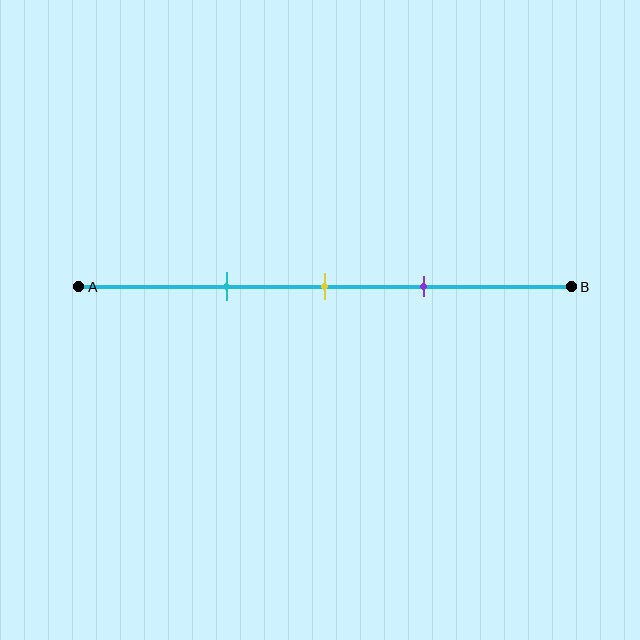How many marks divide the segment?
There are 3 marks dividing the segment.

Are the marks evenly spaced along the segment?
Yes, the marks are approximately evenly spaced.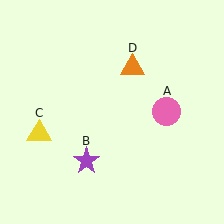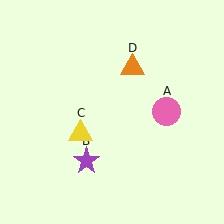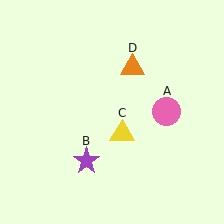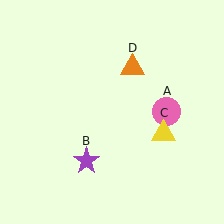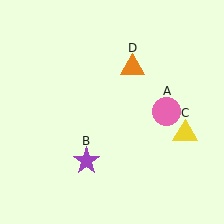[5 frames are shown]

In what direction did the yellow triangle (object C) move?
The yellow triangle (object C) moved right.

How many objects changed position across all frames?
1 object changed position: yellow triangle (object C).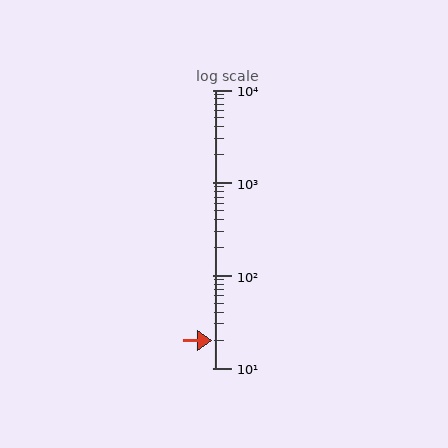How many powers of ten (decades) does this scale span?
The scale spans 3 decades, from 10 to 10000.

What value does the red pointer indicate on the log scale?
The pointer indicates approximately 20.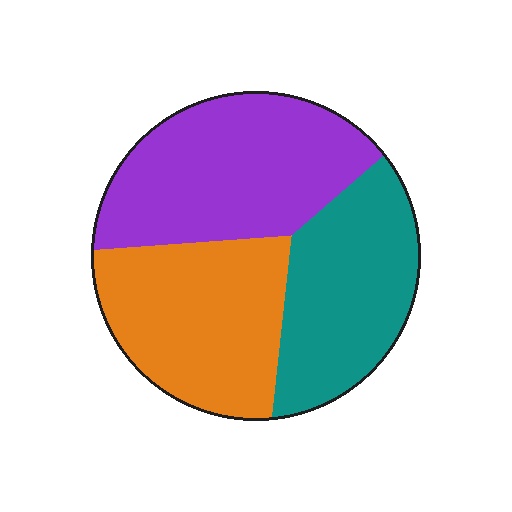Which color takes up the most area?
Purple, at roughly 35%.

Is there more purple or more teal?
Purple.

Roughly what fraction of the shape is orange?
Orange covers around 35% of the shape.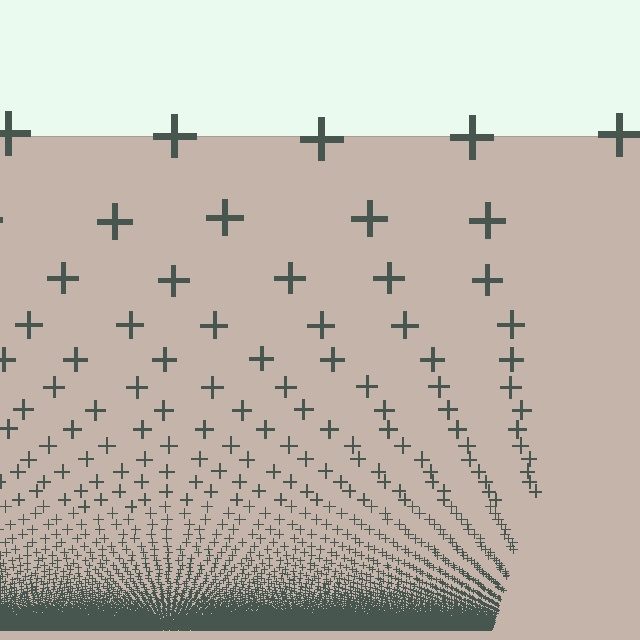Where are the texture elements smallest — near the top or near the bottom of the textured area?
Near the bottom.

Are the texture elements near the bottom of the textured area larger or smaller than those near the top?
Smaller. The gradient is inverted — elements near the bottom are smaller and denser.